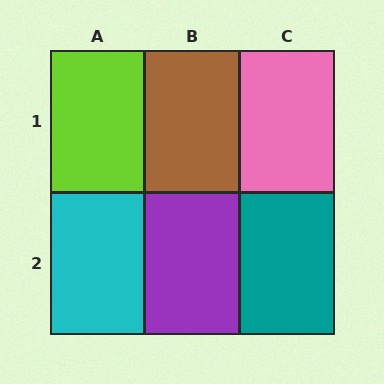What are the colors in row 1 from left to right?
Lime, brown, pink.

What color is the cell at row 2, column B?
Purple.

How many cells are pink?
1 cell is pink.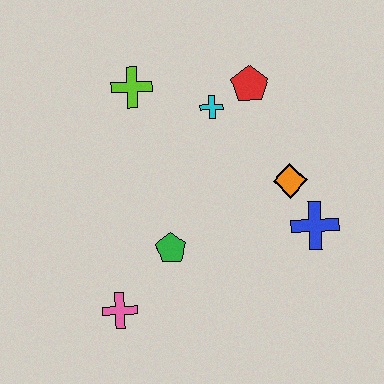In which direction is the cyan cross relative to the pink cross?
The cyan cross is above the pink cross.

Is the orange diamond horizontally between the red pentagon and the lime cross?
No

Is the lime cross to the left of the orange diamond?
Yes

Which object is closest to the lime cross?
The cyan cross is closest to the lime cross.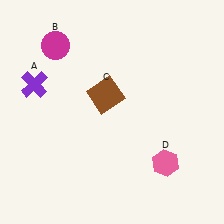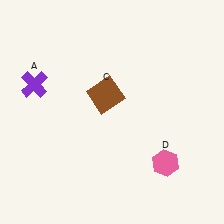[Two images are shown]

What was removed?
The magenta circle (B) was removed in Image 2.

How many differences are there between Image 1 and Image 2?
There is 1 difference between the two images.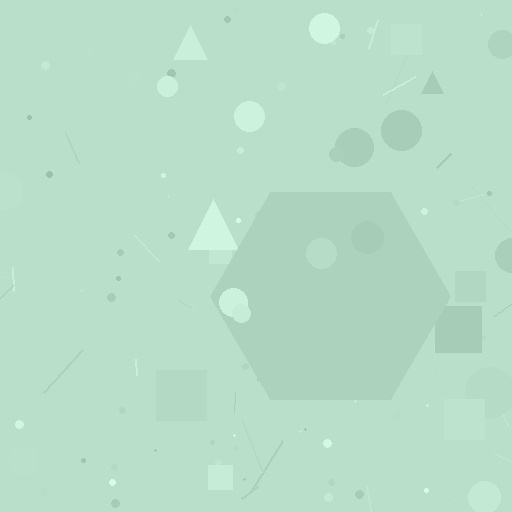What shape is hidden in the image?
A hexagon is hidden in the image.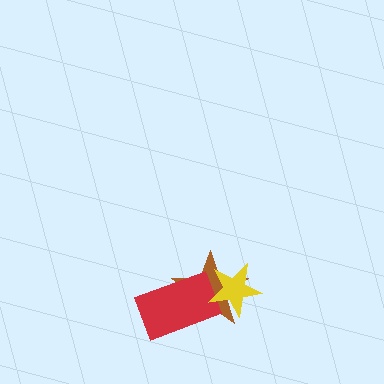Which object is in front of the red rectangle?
The yellow star is in front of the red rectangle.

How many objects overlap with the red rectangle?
2 objects overlap with the red rectangle.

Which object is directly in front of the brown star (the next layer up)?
The red rectangle is directly in front of the brown star.